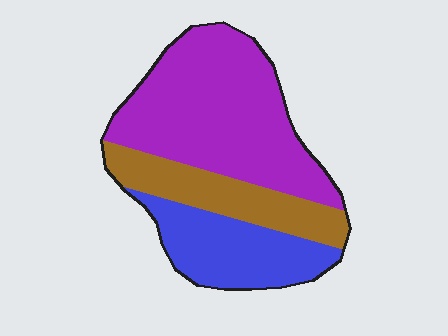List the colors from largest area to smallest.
From largest to smallest: purple, blue, brown.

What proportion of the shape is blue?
Blue takes up about one quarter (1/4) of the shape.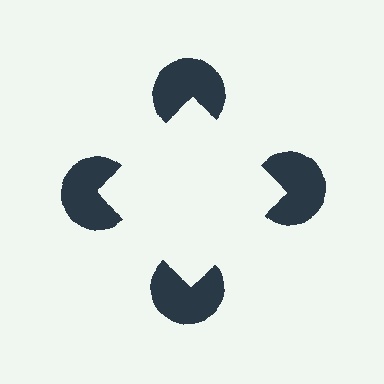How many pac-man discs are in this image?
There are 4 — one at each vertex of the illusory square.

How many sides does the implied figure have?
4 sides.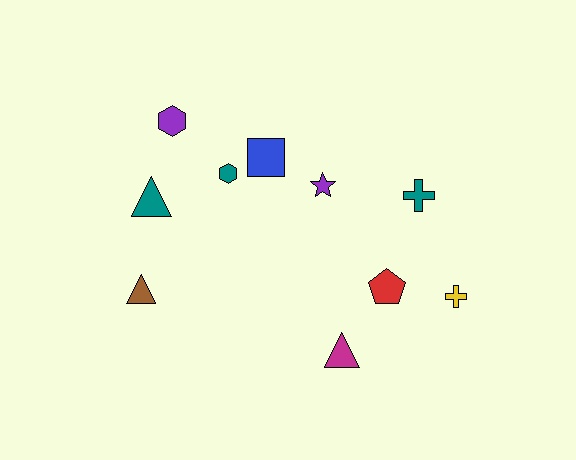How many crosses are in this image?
There are 2 crosses.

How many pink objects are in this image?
There are no pink objects.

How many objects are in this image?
There are 10 objects.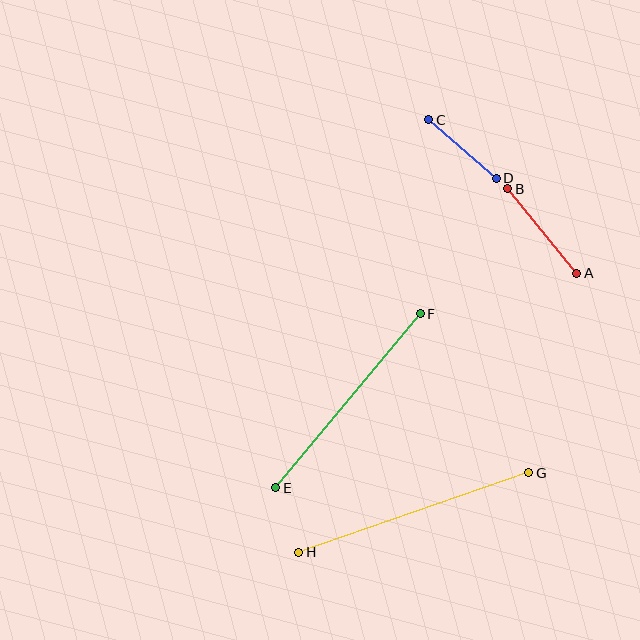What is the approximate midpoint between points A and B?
The midpoint is at approximately (542, 231) pixels.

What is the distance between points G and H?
The distance is approximately 243 pixels.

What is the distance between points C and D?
The distance is approximately 89 pixels.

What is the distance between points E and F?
The distance is approximately 226 pixels.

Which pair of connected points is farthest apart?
Points G and H are farthest apart.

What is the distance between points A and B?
The distance is approximately 109 pixels.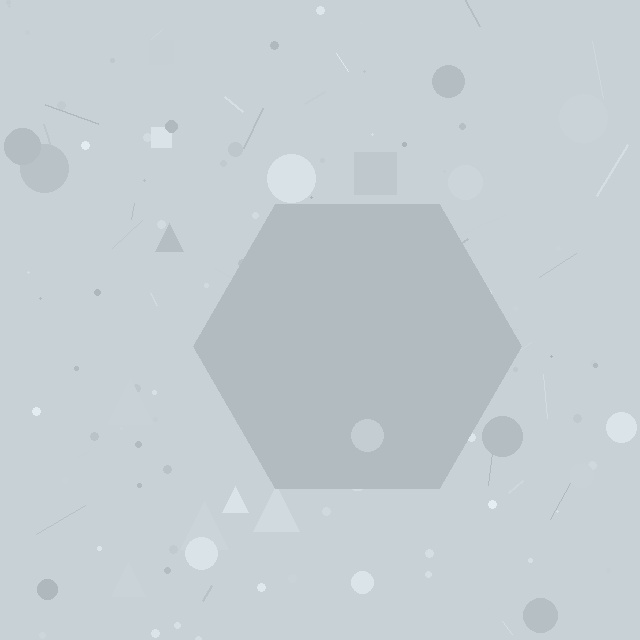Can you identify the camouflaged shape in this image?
The camouflaged shape is a hexagon.